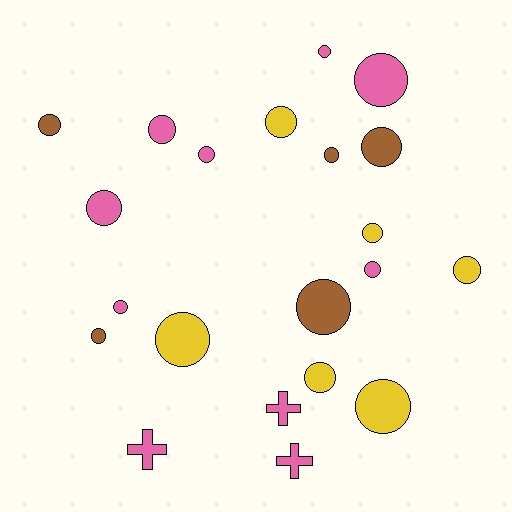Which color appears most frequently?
Pink, with 10 objects.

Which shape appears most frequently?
Circle, with 18 objects.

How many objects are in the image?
There are 21 objects.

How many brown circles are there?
There are 5 brown circles.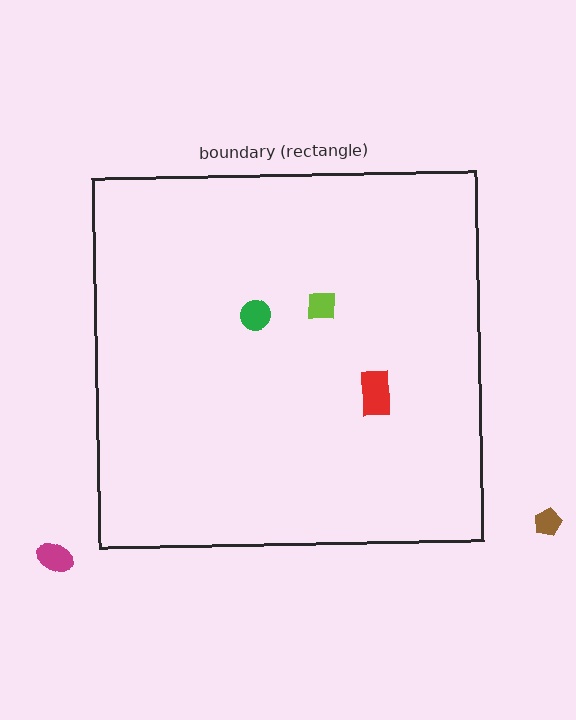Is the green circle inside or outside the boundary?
Inside.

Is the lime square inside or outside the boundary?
Inside.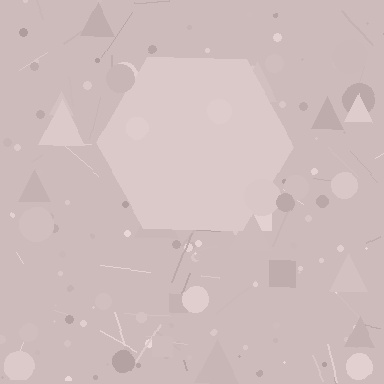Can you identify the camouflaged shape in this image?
The camouflaged shape is a hexagon.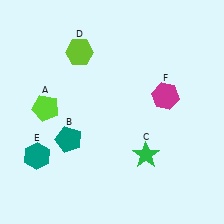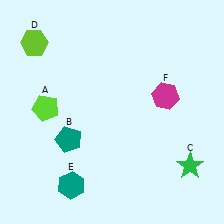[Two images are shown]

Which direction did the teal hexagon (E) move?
The teal hexagon (E) moved right.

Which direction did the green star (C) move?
The green star (C) moved right.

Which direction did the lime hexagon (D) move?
The lime hexagon (D) moved left.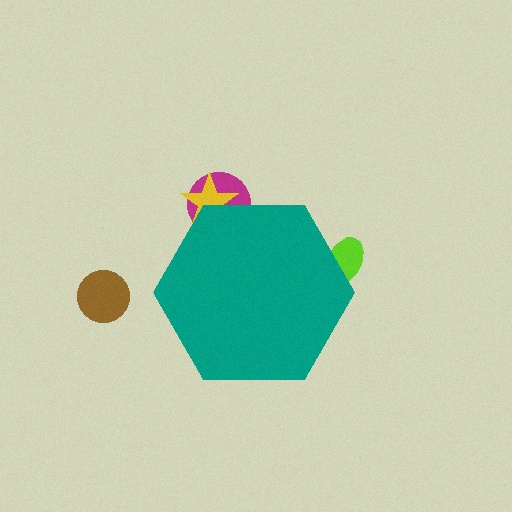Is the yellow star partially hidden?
Yes, the yellow star is partially hidden behind the teal hexagon.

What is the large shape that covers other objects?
A teal hexagon.